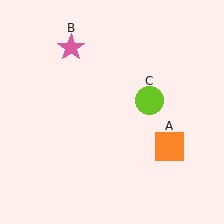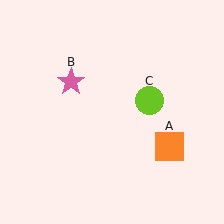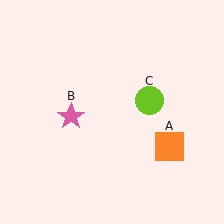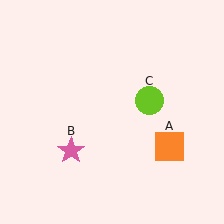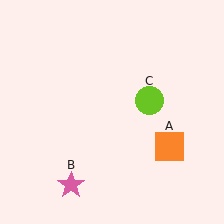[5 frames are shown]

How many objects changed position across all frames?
1 object changed position: pink star (object B).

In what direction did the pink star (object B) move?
The pink star (object B) moved down.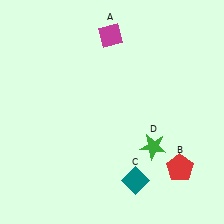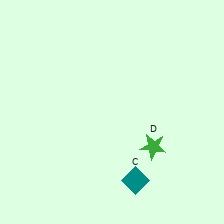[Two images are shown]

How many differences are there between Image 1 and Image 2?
There are 2 differences between the two images.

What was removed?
The red pentagon (B), the magenta diamond (A) were removed in Image 2.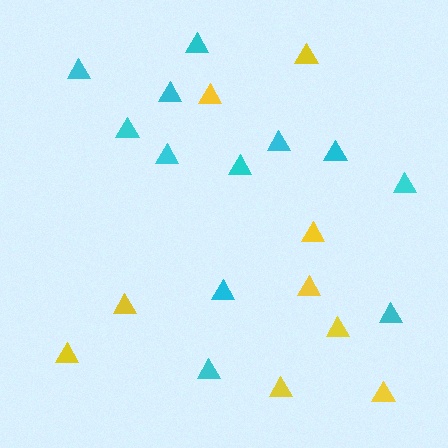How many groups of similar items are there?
There are 2 groups: one group of yellow triangles (9) and one group of cyan triangles (12).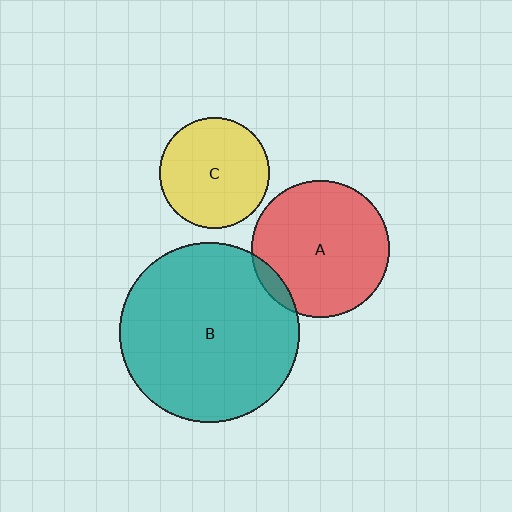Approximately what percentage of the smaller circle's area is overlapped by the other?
Approximately 5%.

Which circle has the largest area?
Circle B (teal).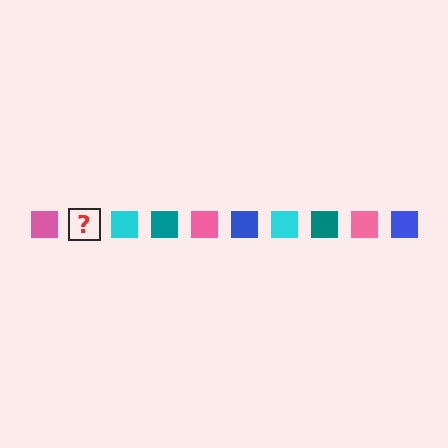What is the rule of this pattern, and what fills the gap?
The rule is that the pattern cycles through pink, blue, cyan, teal squares. The gap should be filled with a blue square.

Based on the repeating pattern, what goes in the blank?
The blank should be a blue square.